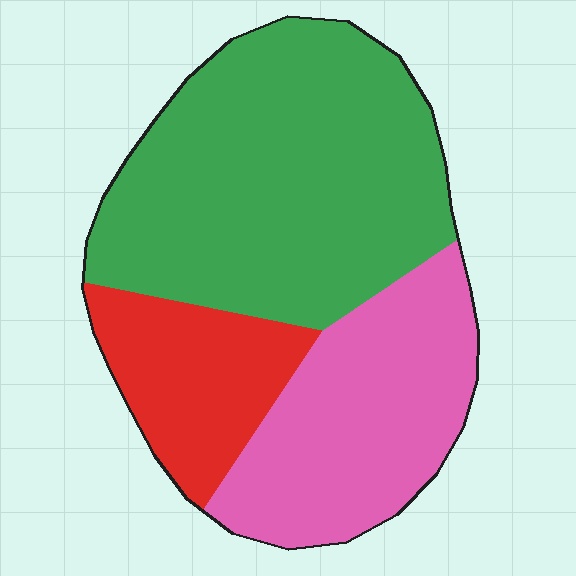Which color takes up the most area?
Green, at roughly 50%.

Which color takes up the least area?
Red, at roughly 20%.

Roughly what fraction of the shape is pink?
Pink covers roughly 30% of the shape.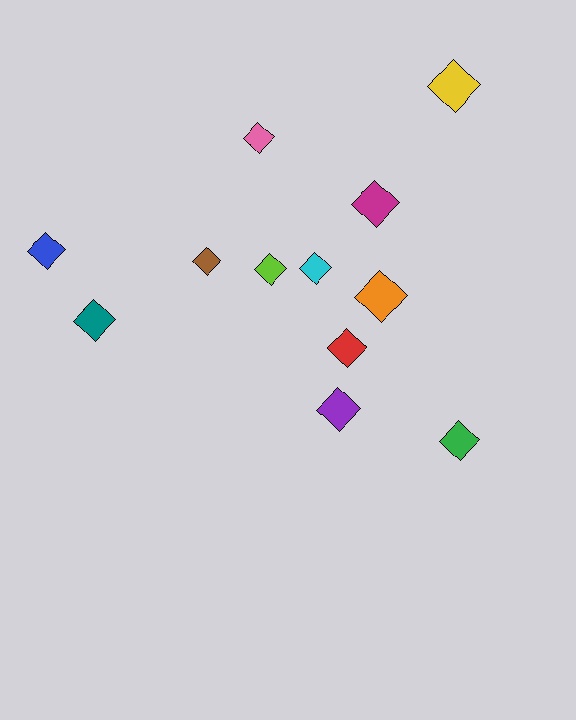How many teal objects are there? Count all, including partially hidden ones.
There is 1 teal object.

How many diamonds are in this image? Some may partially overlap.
There are 12 diamonds.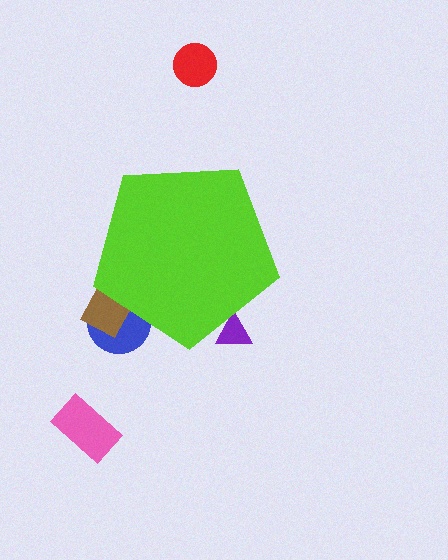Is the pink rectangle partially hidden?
No, the pink rectangle is fully visible.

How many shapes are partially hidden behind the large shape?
3 shapes are partially hidden.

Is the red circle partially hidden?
No, the red circle is fully visible.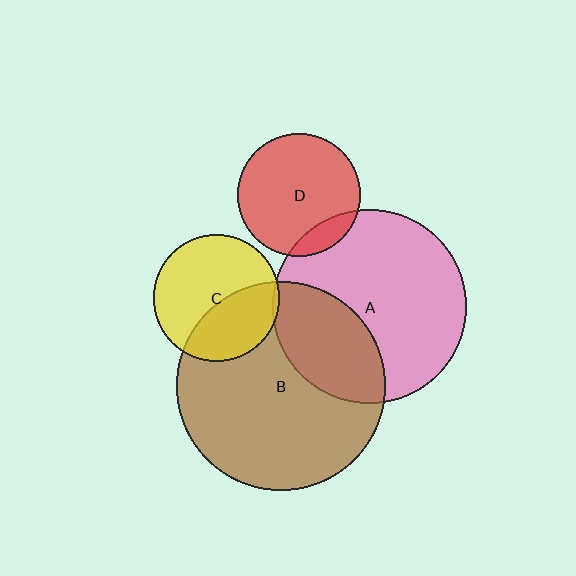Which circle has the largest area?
Circle B (brown).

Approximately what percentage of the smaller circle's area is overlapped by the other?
Approximately 5%.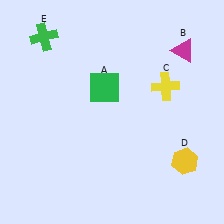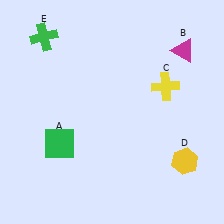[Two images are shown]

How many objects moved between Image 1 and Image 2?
1 object moved between the two images.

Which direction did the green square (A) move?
The green square (A) moved down.